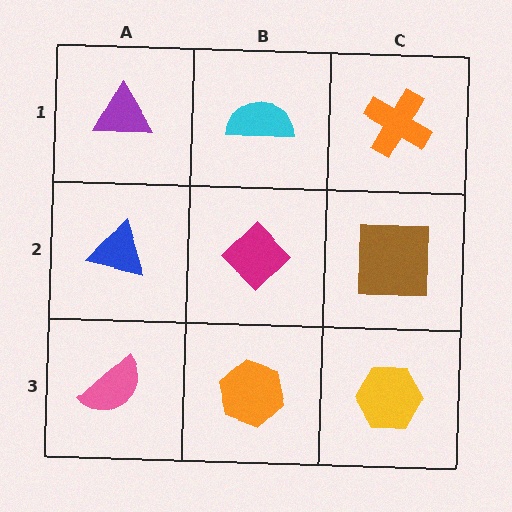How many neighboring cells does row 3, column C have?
2.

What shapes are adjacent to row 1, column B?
A magenta diamond (row 2, column B), a purple triangle (row 1, column A), an orange cross (row 1, column C).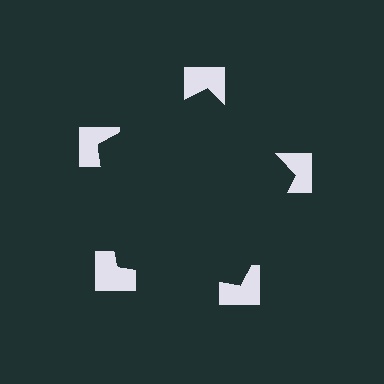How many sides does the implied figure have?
5 sides.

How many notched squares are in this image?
There are 5 — one at each vertex of the illusory pentagon.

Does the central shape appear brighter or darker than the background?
It typically appears slightly darker than the background, even though no actual brightness change is drawn.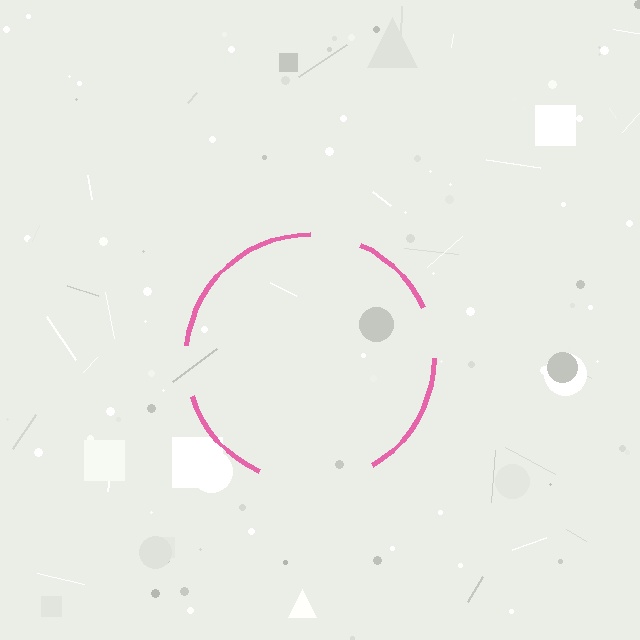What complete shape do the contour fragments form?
The contour fragments form a circle.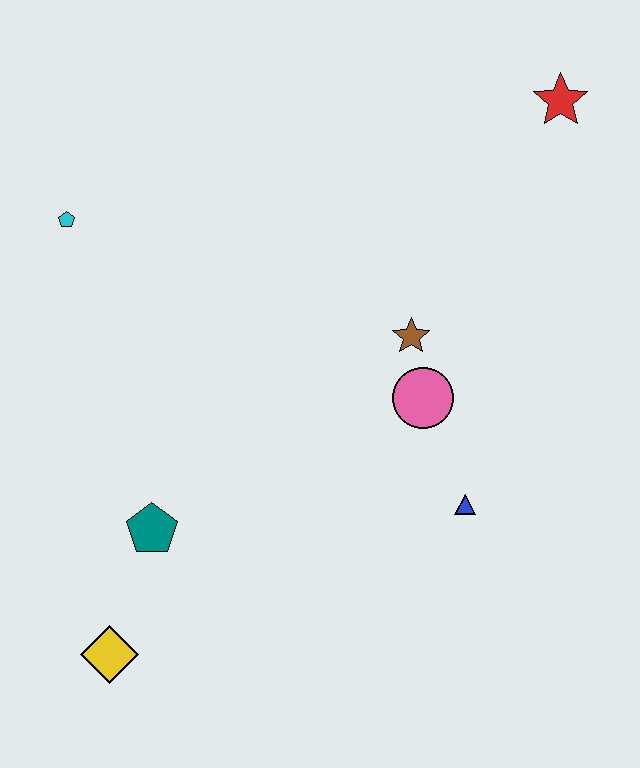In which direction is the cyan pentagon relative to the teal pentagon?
The cyan pentagon is above the teal pentagon.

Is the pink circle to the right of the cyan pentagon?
Yes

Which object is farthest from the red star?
The yellow diamond is farthest from the red star.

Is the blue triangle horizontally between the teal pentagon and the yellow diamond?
No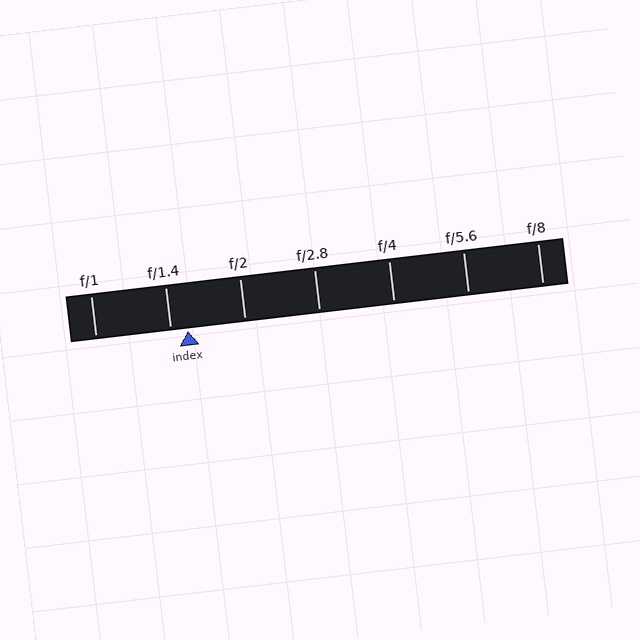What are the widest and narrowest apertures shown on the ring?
The widest aperture shown is f/1 and the narrowest is f/8.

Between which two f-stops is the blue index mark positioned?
The index mark is between f/1.4 and f/2.